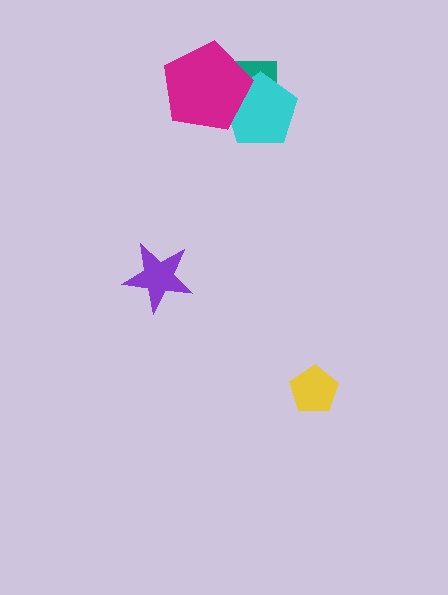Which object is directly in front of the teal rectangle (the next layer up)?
The cyan pentagon is directly in front of the teal rectangle.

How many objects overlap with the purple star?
0 objects overlap with the purple star.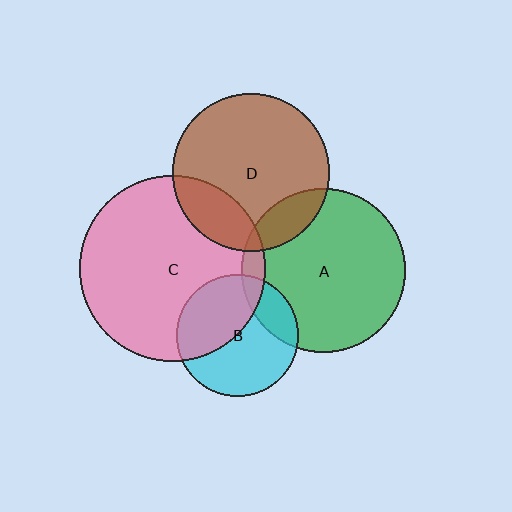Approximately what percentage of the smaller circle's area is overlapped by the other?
Approximately 45%.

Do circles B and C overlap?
Yes.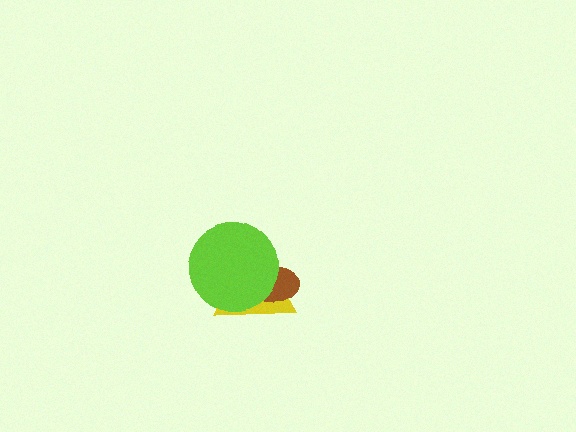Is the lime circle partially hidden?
No, no other shape covers it.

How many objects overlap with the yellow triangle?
2 objects overlap with the yellow triangle.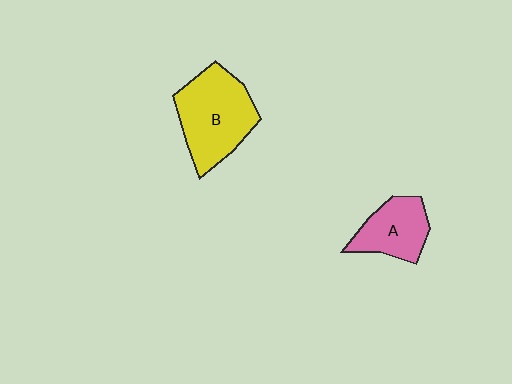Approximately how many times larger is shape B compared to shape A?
Approximately 1.6 times.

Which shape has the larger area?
Shape B (yellow).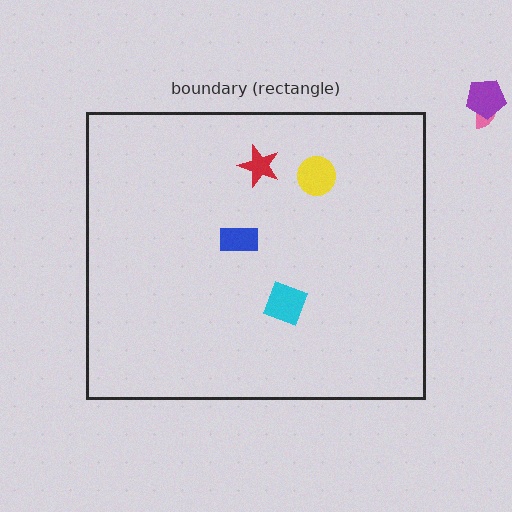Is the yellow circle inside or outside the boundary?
Inside.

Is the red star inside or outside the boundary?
Inside.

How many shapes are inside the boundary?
4 inside, 2 outside.